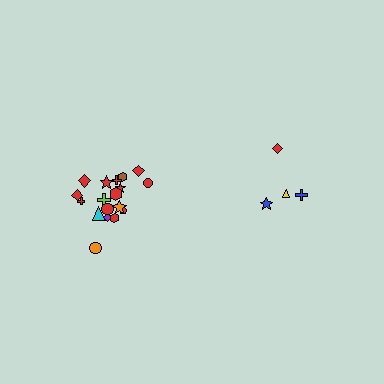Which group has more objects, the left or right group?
The left group.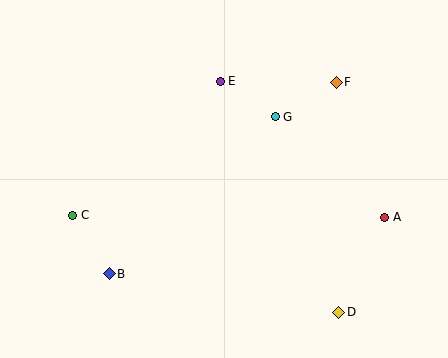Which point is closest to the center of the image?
Point G at (275, 117) is closest to the center.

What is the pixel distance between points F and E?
The distance between F and E is 116 pixels.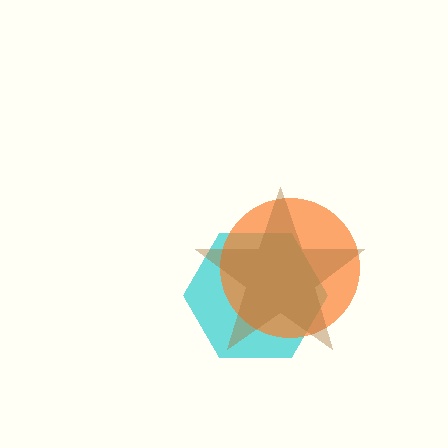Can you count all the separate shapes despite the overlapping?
Yes, there are 3 separate shapes.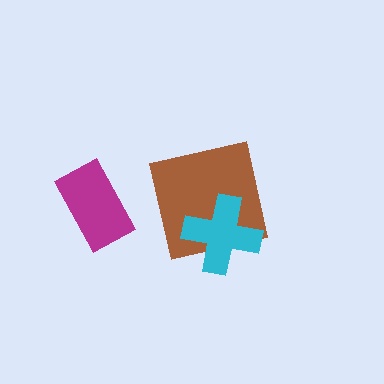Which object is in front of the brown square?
The cyan cross is in front of the brown square.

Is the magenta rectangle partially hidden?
No, no other shape covers it.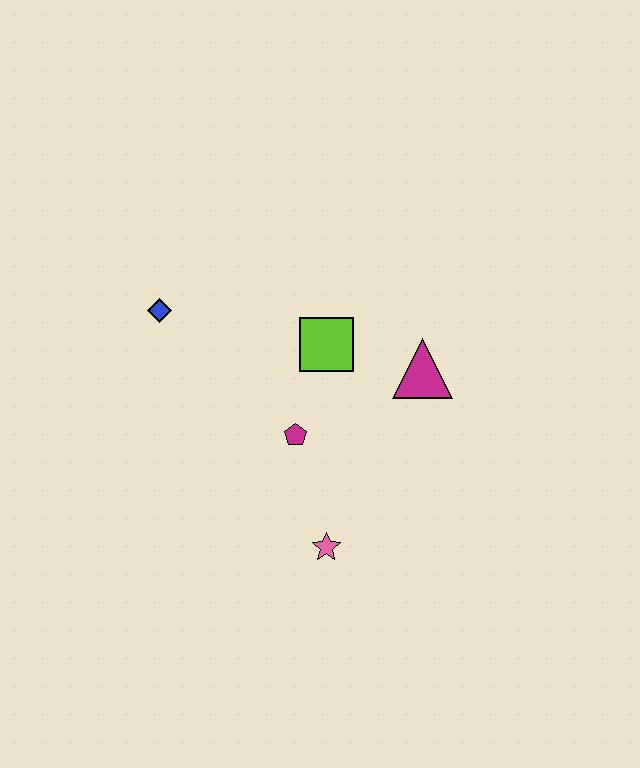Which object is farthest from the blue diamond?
The pink star is farthest from the blue diamond.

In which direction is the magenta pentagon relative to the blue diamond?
The magenta pentagon is to the right of the blue diamond.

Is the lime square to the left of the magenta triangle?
Yes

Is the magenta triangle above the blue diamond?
No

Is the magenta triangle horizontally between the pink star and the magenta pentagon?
No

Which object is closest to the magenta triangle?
The lime square is closest to the magenta triangle.